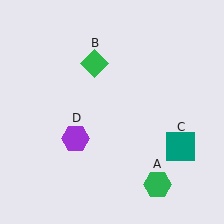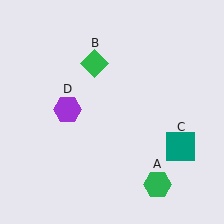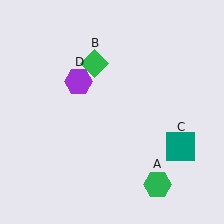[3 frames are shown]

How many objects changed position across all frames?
1 object changed position: purple hexagon (object D).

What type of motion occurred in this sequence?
The purple hexagon (object D) rotated clockwise around the center of the scene.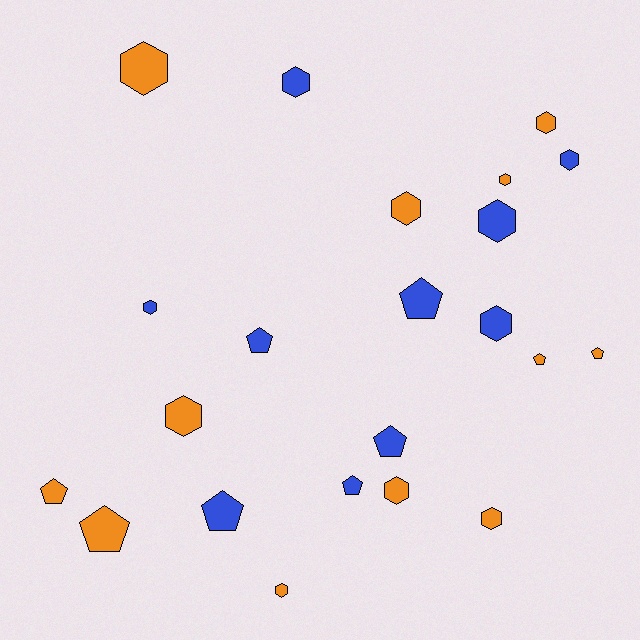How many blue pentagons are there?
There are 5 blue pentagons.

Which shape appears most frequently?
Hexagon, with 13 objects.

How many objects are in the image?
There are 22 objects.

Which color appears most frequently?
Orange, with 12 objects.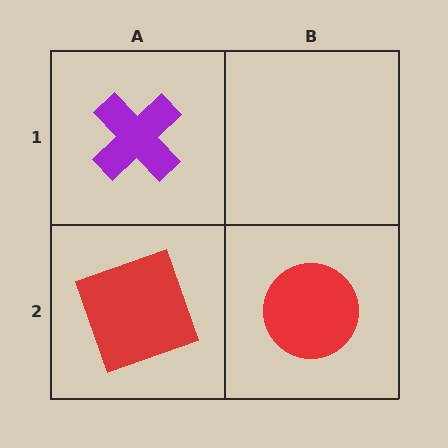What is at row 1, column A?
A purple cross.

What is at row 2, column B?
A red circle.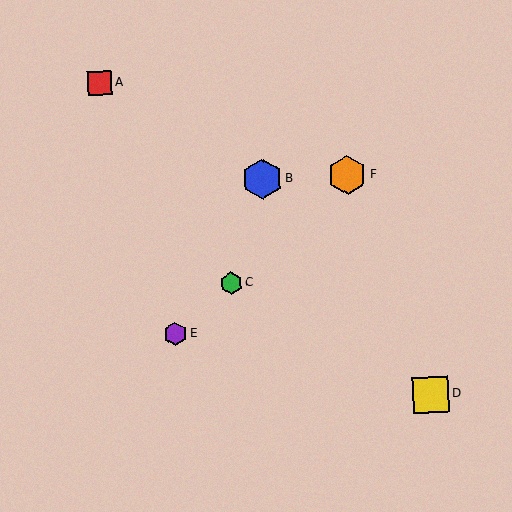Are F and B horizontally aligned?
Yes, both are at y≈175.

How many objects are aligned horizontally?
2 objects (B, F) are aligned horizontally.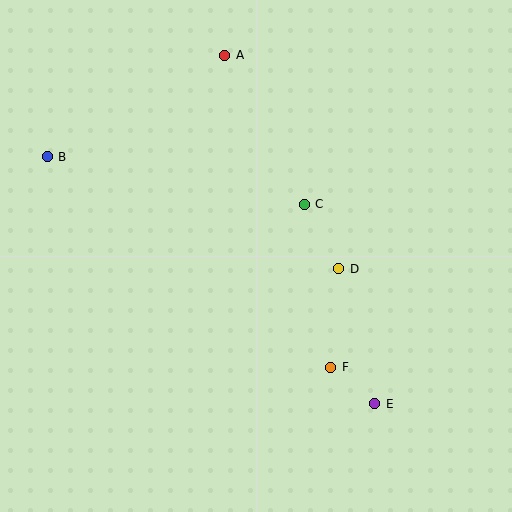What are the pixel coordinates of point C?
Point C is at (304, 204).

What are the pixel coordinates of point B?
Point B is at (47, 157).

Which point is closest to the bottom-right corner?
Point E is closest to the bottom-right corner.